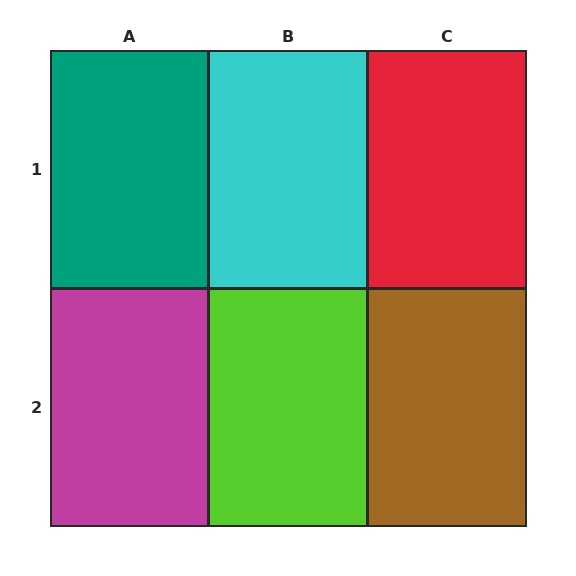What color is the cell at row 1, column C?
Red.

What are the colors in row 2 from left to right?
Magenta, lime, brown.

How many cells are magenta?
1 cell is magenta.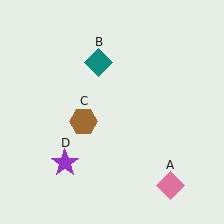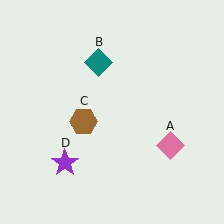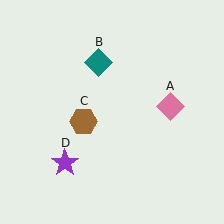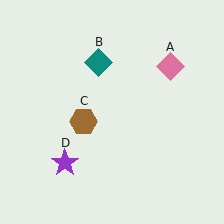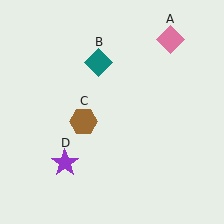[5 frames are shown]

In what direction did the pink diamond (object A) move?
The pink diamond (object A) moved up.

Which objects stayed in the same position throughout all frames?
Teal diamond (object B) and brown hexagon (object C) and purple star (object D) remained stationary.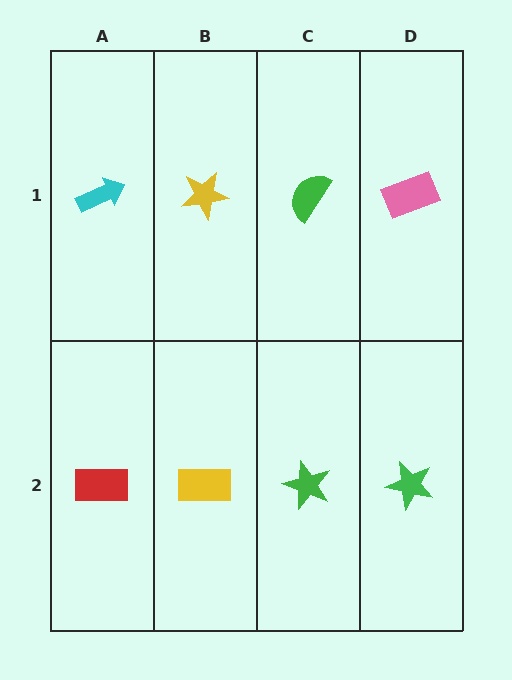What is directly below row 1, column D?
A green star.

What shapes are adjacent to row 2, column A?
A cyan arrow (row 1, column A), a yellow rectangle (row 2, column B).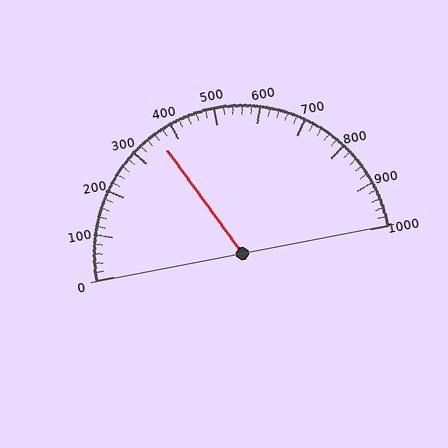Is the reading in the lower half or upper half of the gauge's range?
The reading is in the lower half of the range (0 to 1000).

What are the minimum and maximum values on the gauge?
The gauge ranges from 0 to 1000.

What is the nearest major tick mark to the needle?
The nearest major tick mark is 400.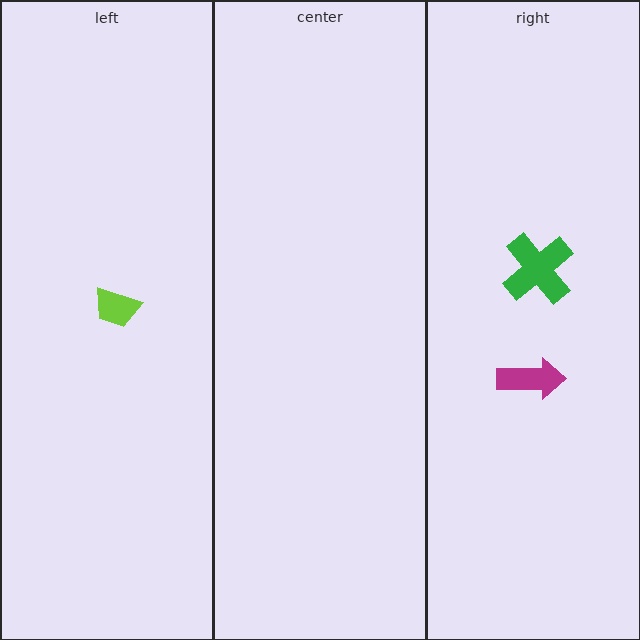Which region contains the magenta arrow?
The right region.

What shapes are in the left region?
The lime trapezoid.